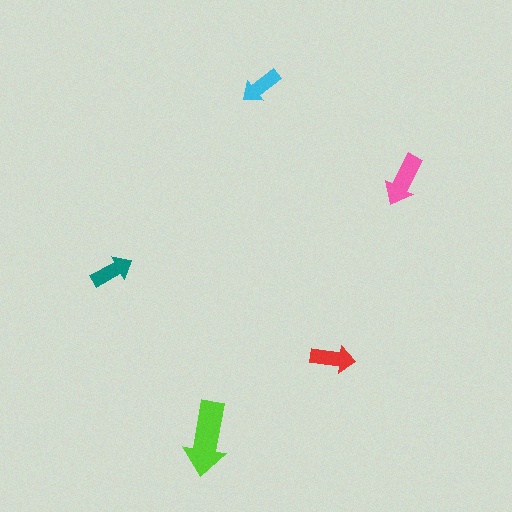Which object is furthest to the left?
The teal arrow is leftmost.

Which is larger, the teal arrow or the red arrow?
The red one.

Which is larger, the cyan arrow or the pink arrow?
The pink one.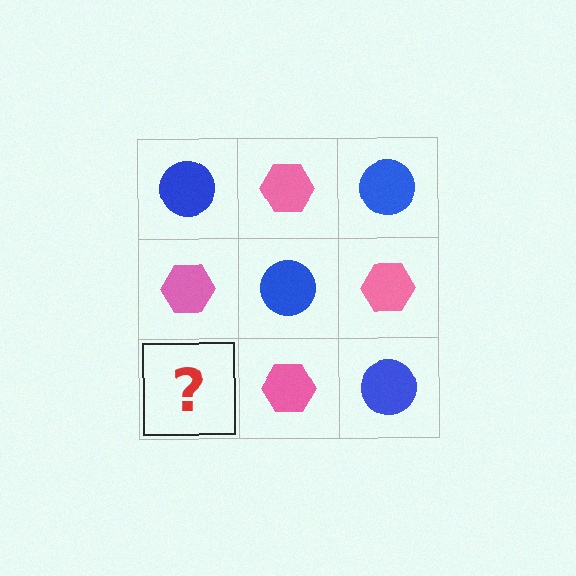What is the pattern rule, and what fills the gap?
The rule is that it alternates blue circle and pink hexagon in a checkerboard pattern. The gap should be filled with a blue circle.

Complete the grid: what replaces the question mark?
The question mark should be replaced with a blue circle.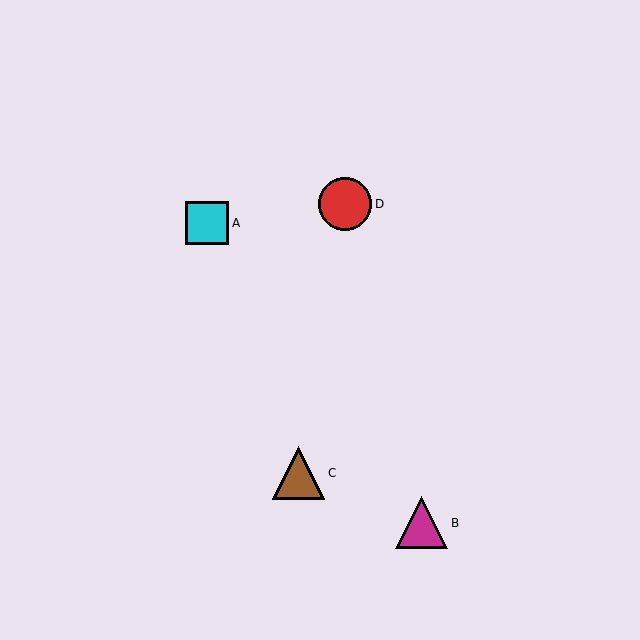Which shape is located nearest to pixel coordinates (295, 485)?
The brown triangle (labeled C) at (298, 473) is nearest to that location.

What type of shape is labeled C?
Shape C is a brown triangle.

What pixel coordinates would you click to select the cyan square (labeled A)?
Click at (207, 223) to select the cyan square A.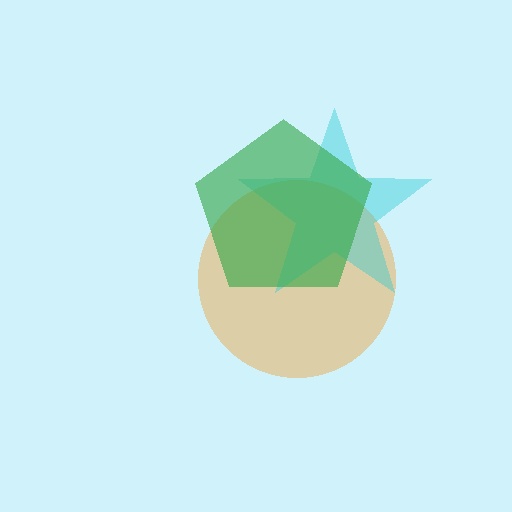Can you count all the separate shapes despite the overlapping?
Yes, there are 3 separate shapes.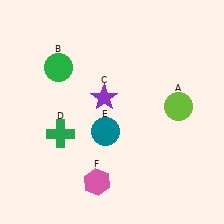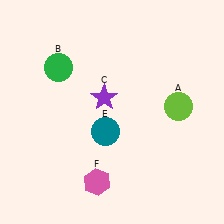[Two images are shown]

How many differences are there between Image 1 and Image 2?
There is 1 difference between the two images.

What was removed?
The green cross (D) was removed in Image 2.